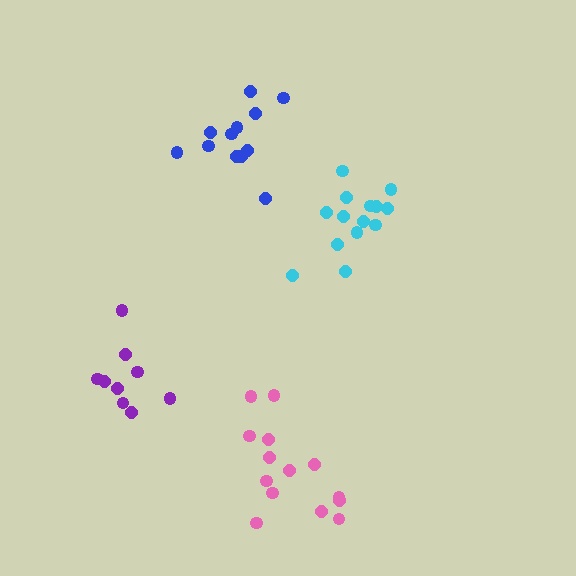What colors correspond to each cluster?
The clusters are colored: cyan, blue, pink, purple.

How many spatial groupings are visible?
There are 4 spatial groupings.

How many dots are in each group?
Group 1: 14 dots, Group 2: 12 dots, Group 3: 14 dots, Group 4: 9 dots (49 total).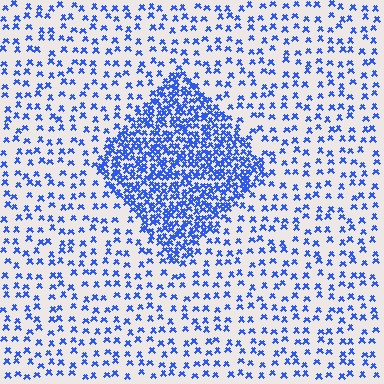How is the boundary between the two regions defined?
The boundary is defined by a change in element density (approximately 3.0x ratio). All elements are the same color, size, and shape.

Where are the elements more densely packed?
The elements are more densely packed inside the diamond boundary.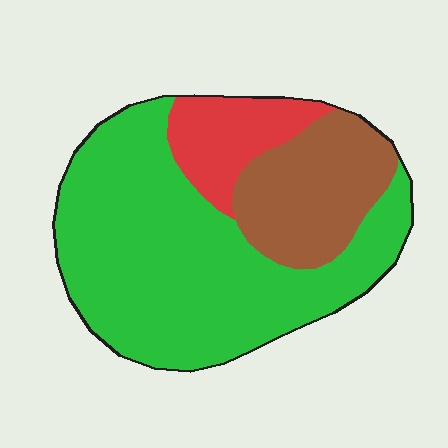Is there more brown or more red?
Brown.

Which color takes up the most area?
Green, at roughly 65%.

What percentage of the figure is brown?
Brown covers roughly 25% of the figure.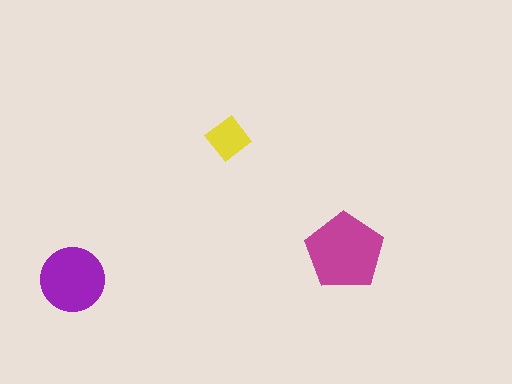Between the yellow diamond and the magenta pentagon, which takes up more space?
The magenta pentagon.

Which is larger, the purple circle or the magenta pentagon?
The magenta pentagon.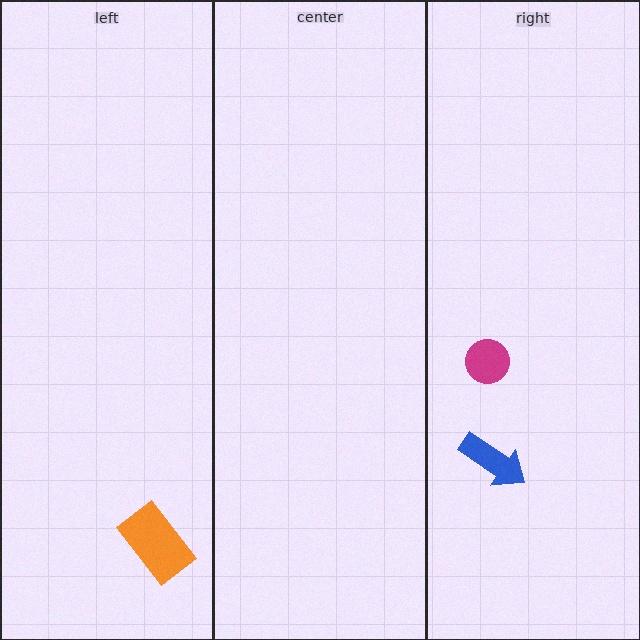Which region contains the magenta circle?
The right region.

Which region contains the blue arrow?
The right region.